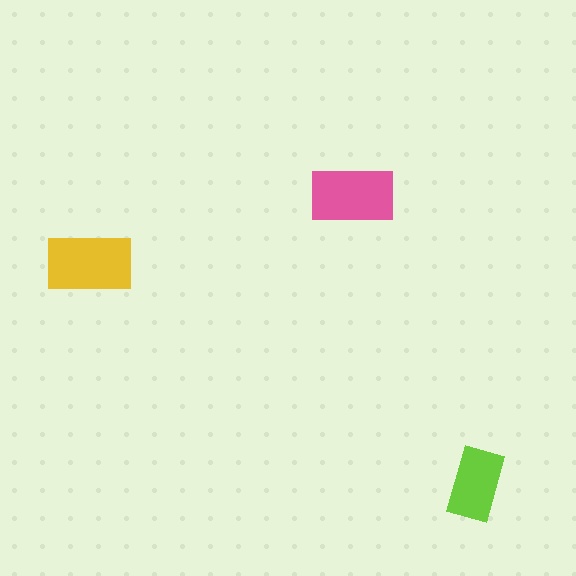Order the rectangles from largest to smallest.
the yellow one, the pink one, the lime one.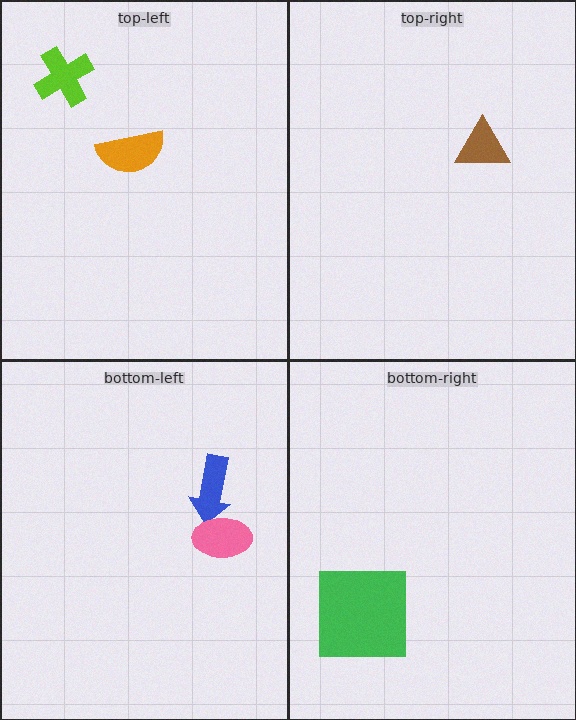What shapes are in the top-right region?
The brown triangle.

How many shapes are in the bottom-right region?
1.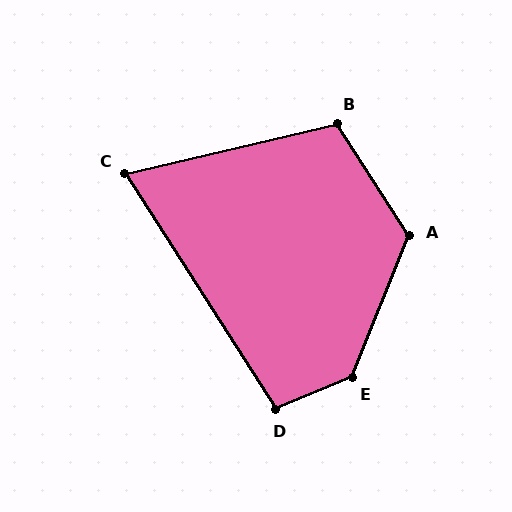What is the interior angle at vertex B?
Approximately 110 degrees (obtuse).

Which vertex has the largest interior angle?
E, at approximately 135 degrees.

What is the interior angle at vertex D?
Approximately 100 degrees (obtuse).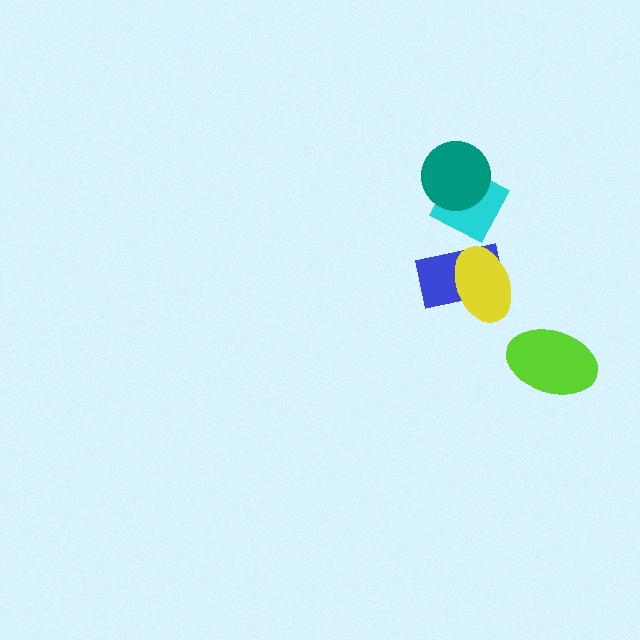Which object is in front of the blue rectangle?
The yellow ellipse is in front of the blue rectangle.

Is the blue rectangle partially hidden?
Yes, it is partially covered by another shape.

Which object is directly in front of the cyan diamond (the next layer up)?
The teal circle is directly in front of the cyan diamond.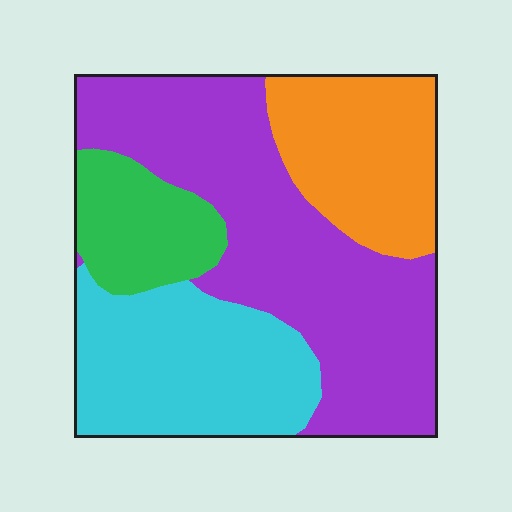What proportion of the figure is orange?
Orange takes up about one fifth (1/5) of the figure.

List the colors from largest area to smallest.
From largest to smallest: purple, cyan, orange, green.